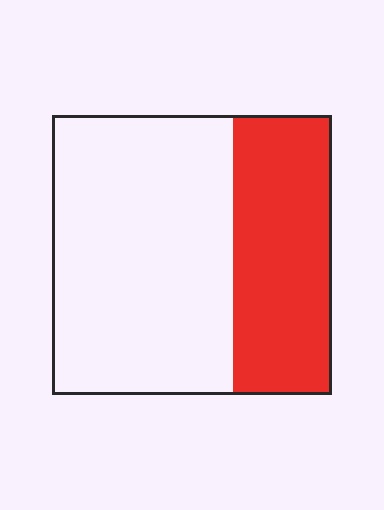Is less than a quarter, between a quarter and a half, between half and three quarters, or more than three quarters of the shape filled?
Between a quarter and a half.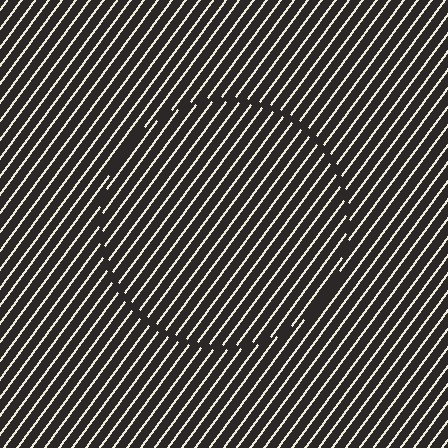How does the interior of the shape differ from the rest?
The interior of the shape contains the same grating, shifted by half a period — the contour is defined by the phase discontinuity where line-ends from the inner and outer gratings abut.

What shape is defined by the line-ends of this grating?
An illusory circle. The interior of the shape contains the same grating, shifted by half a period — the contour is defined by the phase discontinuity where line-ends from the inner and outer gratings abut.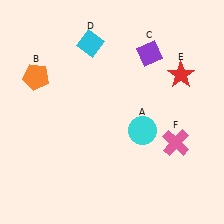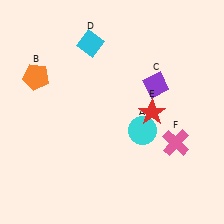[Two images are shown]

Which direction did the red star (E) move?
The red star (E) moved down.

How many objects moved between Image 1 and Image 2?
2 objects moved between the two images.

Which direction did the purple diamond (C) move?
The purple diamond (C) moved down.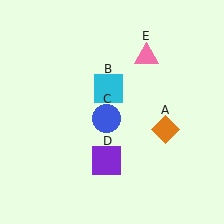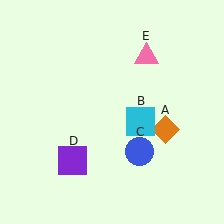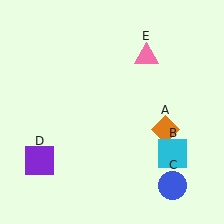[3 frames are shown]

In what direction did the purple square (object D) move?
The purple square (object D) moved left.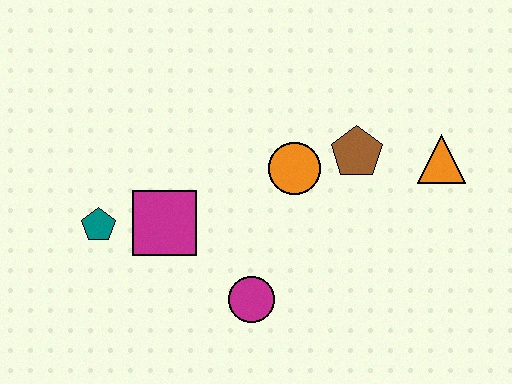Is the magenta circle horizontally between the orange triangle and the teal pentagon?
Yes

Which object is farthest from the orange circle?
The teal pentagon is farthest from the orange circle.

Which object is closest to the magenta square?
The teal pentagon is closest to the magenta square.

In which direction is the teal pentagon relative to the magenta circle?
The teal pentagon is to the left of the magenta circle.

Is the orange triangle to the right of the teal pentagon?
Yes